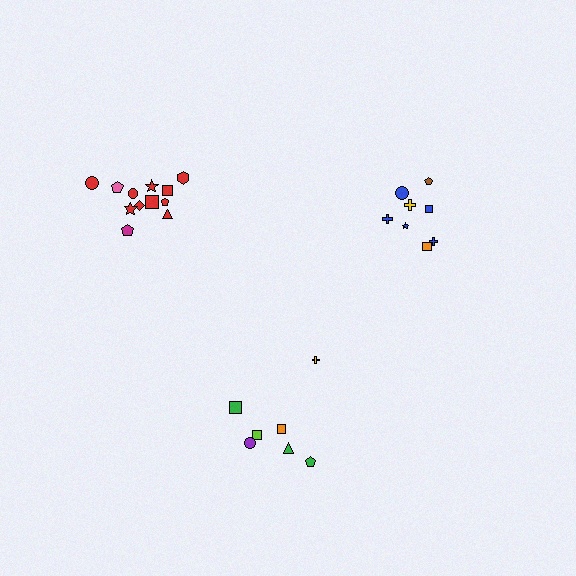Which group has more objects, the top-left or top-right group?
The top-left group.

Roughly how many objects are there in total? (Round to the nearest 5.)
Roughly 25 objects in total.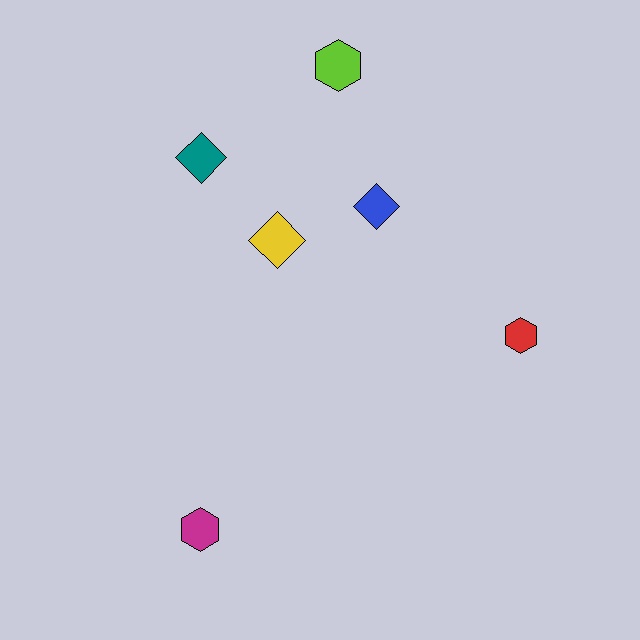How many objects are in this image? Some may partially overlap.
There are 6 objects.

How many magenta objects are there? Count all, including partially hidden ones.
There is 1 magenta object.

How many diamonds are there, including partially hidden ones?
There are 3 diamonds.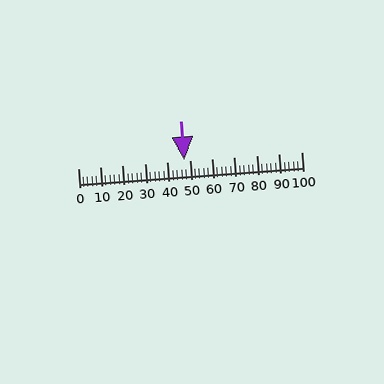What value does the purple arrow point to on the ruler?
The purple arrow points to approximately 48.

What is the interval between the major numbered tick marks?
The major tick marks are spaced 10 units apart.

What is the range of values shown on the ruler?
The ruler shows values from 0 to 100.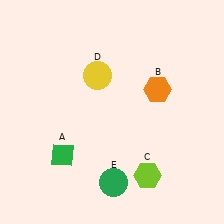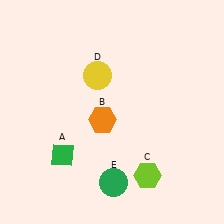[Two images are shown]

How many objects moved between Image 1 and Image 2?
1 object moved between the two images.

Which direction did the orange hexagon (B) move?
The orange hexagon (B) moved left.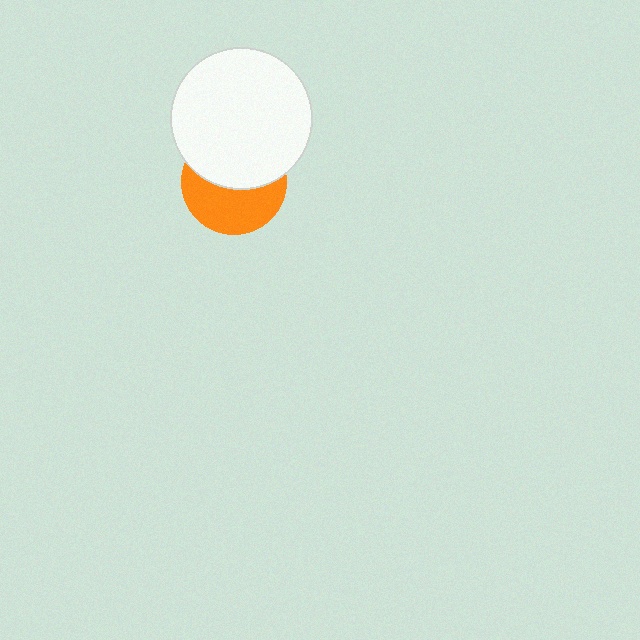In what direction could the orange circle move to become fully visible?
The orange circle could move down. That would shift it out from behind the white circle entirely.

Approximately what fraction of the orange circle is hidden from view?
Roughly 50% of the orange circle is hidden behind the white circle.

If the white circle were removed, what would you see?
You would see the complete orange circle.